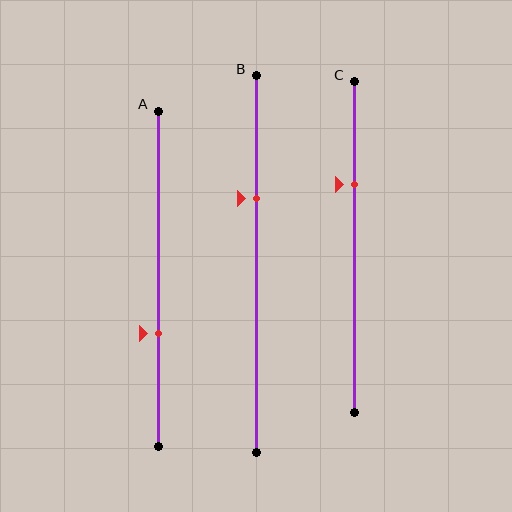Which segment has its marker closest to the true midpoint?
Segment A has its marker closest to the true midpoint.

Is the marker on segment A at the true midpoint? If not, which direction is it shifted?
No, the marker on segment A is shifted downward by about 16% of the segment length.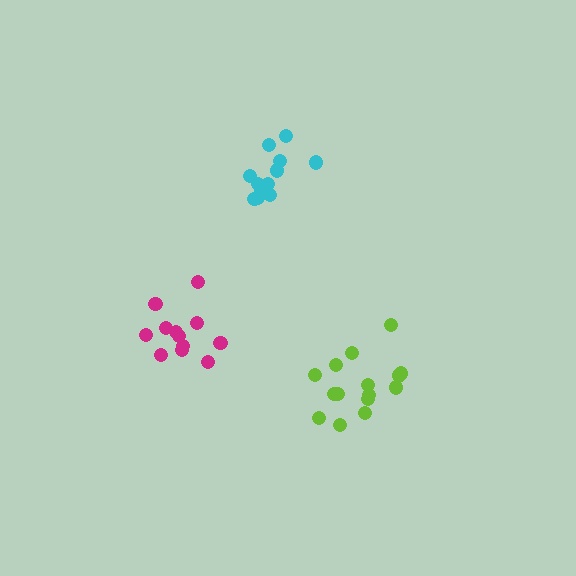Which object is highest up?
The cyan cluster is topmost.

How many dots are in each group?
Group 1: 12 dots, Group 2: 13 dots, Group 3: 15 dots (40 total).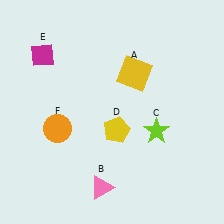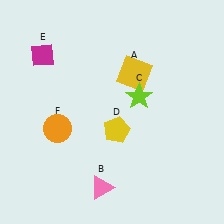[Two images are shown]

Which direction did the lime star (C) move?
The lime star (C) moved up.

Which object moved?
The lime star (C) moved up.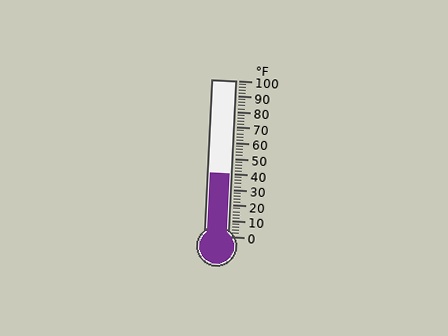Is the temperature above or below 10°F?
The temperature is above 10°F.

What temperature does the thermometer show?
The thermometer shows approximately 40°F.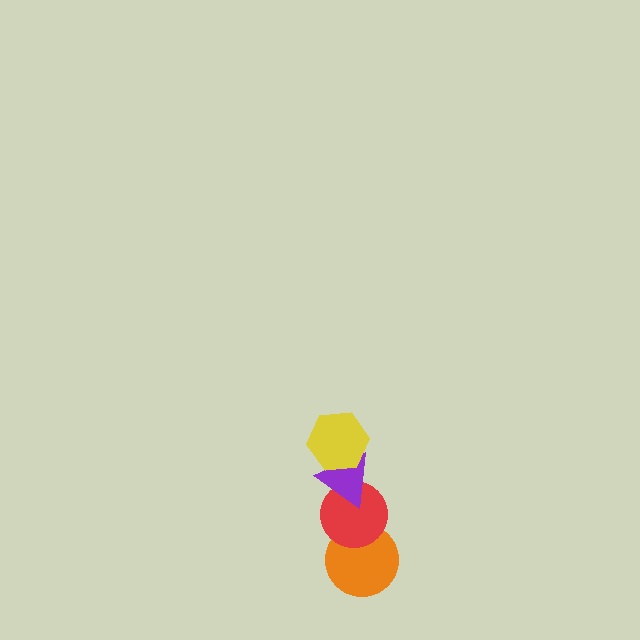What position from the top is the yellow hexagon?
The yellow hexagon is 1st from the top.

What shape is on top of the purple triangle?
The yellow hexagon is on top of the purple triangle.